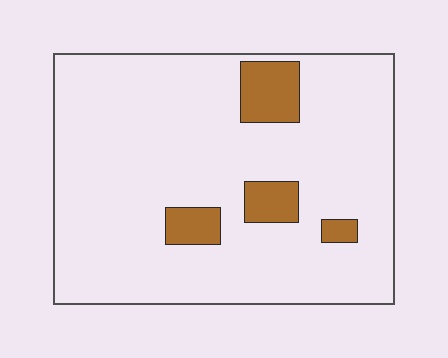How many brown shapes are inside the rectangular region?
4.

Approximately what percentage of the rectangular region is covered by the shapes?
Approximately 10%.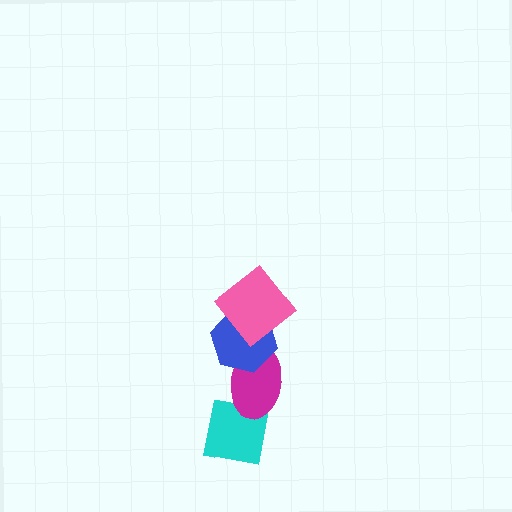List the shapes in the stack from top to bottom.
From top to bottom: the pink diamond, the blue hexagon, the magenta ellipse, the cyan square.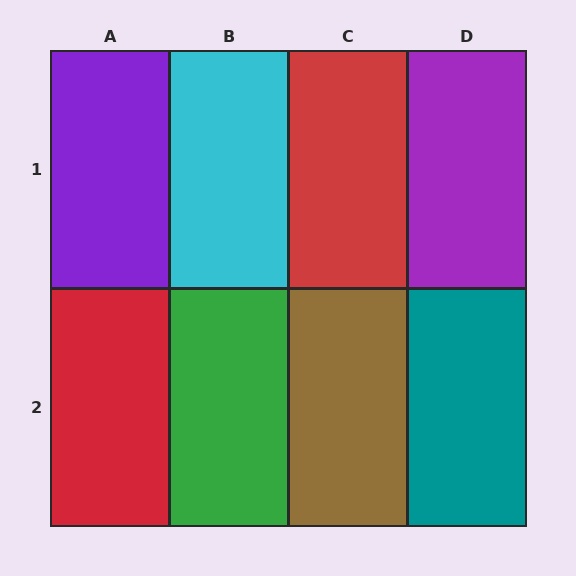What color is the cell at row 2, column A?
Red.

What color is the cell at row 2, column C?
Brown.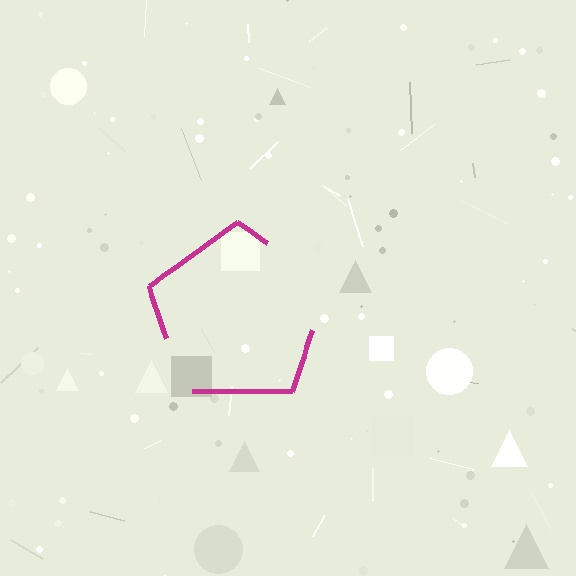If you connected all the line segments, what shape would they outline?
They would outline a pentagon.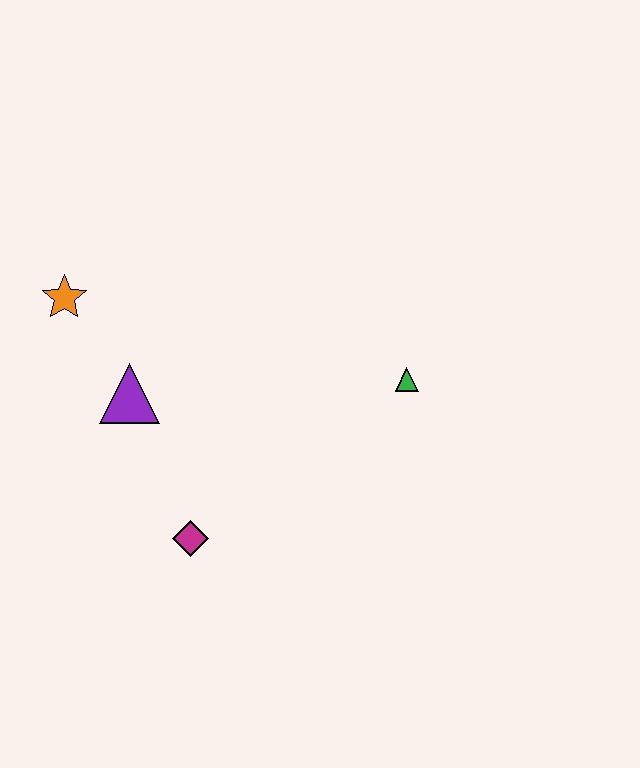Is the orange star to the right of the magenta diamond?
No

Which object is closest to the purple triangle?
The orange star is closest to the purple triangle.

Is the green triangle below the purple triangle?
No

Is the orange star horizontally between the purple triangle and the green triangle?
No